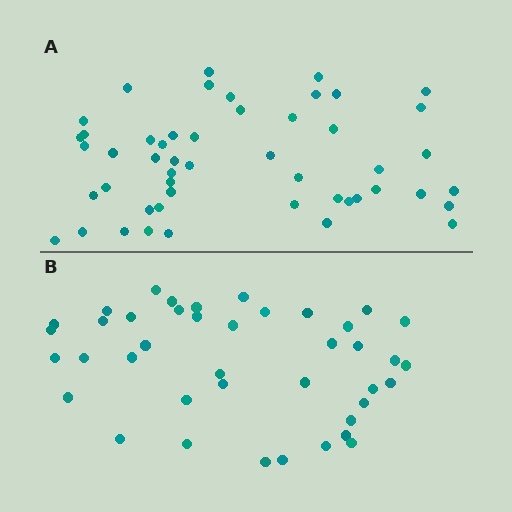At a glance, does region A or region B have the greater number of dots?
Region A (the top region) has more dots.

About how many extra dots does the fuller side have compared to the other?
Region A has roughly 8 or so more dots than region B.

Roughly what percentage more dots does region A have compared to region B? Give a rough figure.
About 20% more.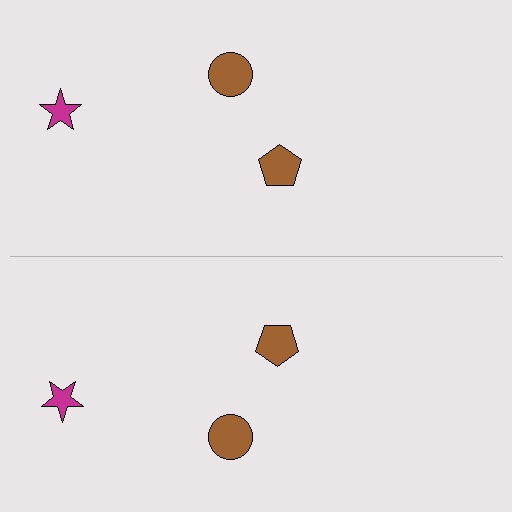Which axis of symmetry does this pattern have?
The pattern has a horizontal axis of symmetry running through the center of the image.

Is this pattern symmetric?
Yes, this pattern has bilateral (reflection) symmetry.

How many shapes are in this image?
There are 6 shapes in this image.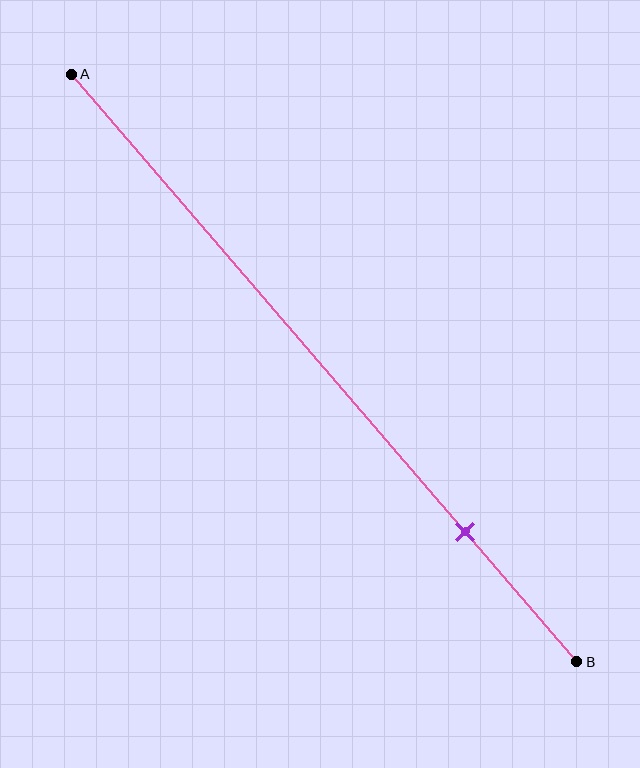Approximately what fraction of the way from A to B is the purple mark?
The purple mark is approximately 80% of the way from A to B.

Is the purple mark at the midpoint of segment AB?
No, the mark is at about 80% from A, not at the 50% midpoint.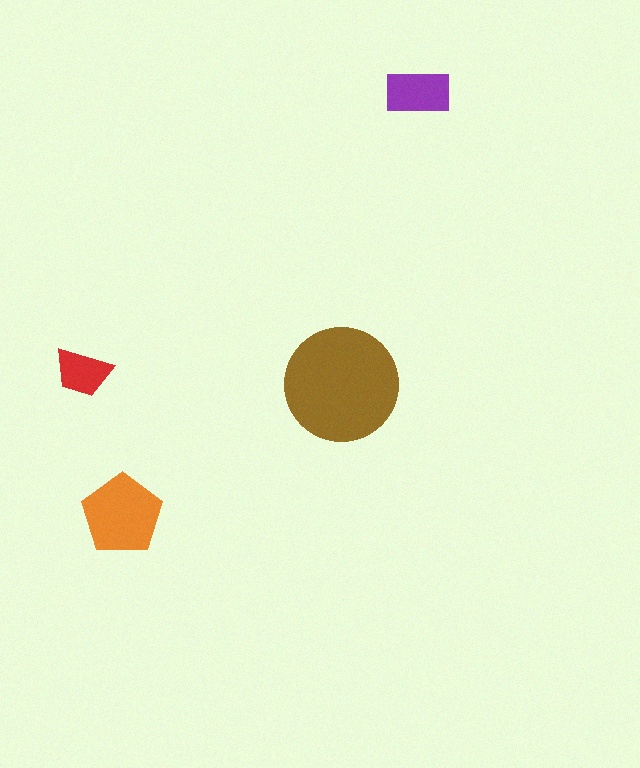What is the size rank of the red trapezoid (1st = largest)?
4th.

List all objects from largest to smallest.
The brown circle, the orange pentagon, the purple rectangle, the red trapezoid.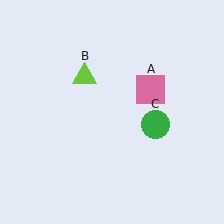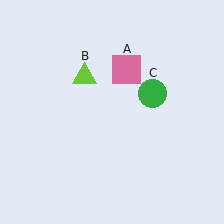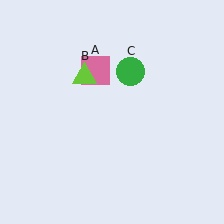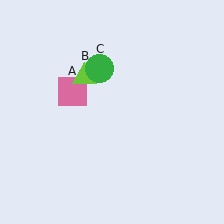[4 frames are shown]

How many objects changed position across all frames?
2 objects changed position: pink square (object A), green circle (object C).